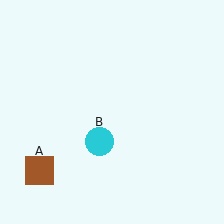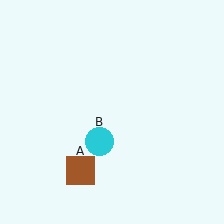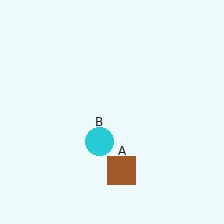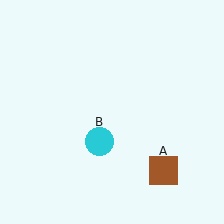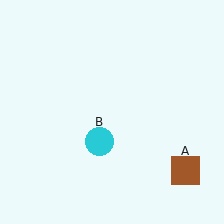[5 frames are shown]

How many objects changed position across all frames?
1 object changed position: brown square (object A).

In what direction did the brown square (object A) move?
The brown square (object A) moved right.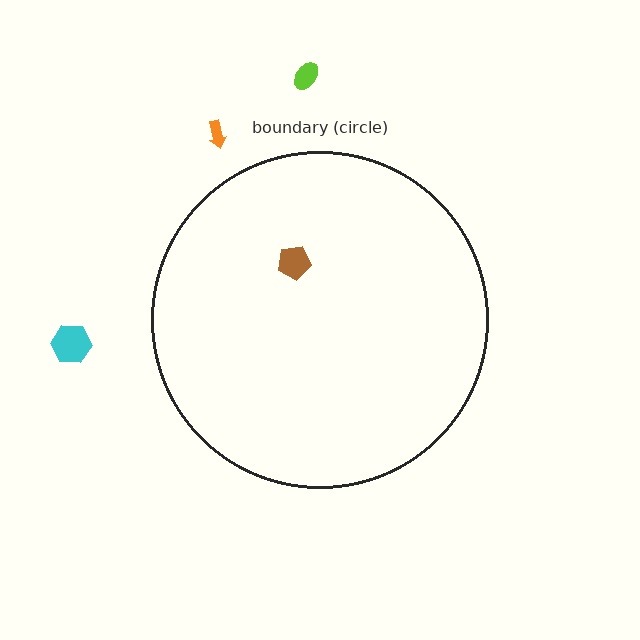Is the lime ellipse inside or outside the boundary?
Outside.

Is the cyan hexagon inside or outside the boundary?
Outside.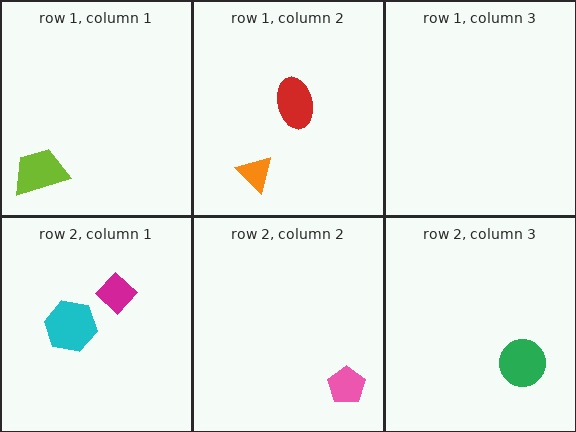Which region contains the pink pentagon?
The row 2, column 2 region.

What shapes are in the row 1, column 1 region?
The lime trapezoid.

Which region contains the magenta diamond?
The row 2, column 1 region.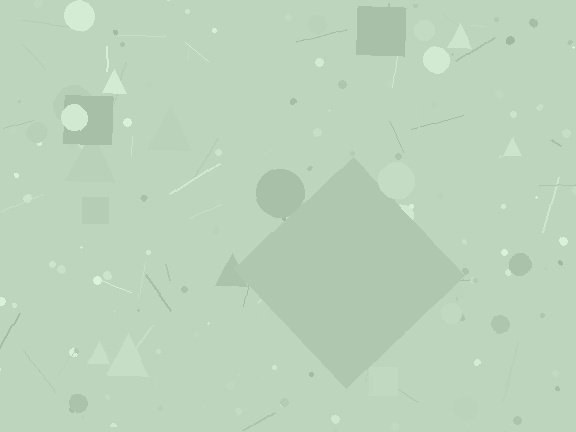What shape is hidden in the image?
A diamond is hidden in the image.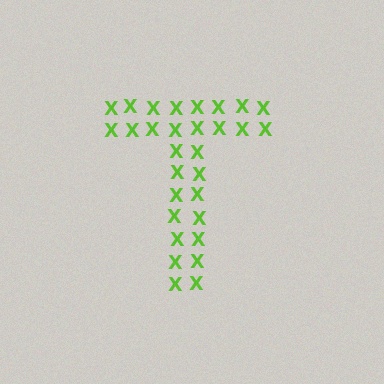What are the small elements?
The small elements are letter X's.